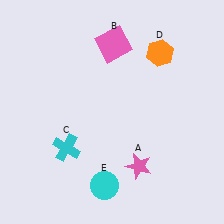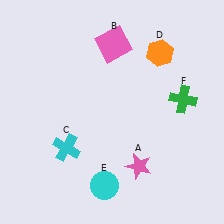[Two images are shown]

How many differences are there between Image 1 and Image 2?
There is 1 difference between the two images.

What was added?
A green cross (F) was added in Image 2.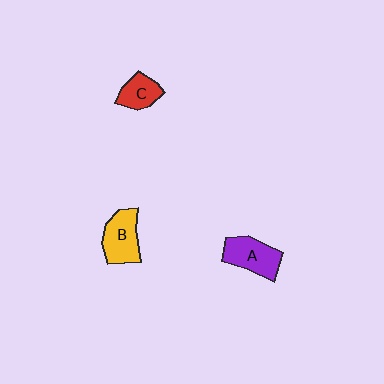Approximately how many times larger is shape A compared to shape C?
Approximately 1.5 times.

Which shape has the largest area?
Shape A (purple).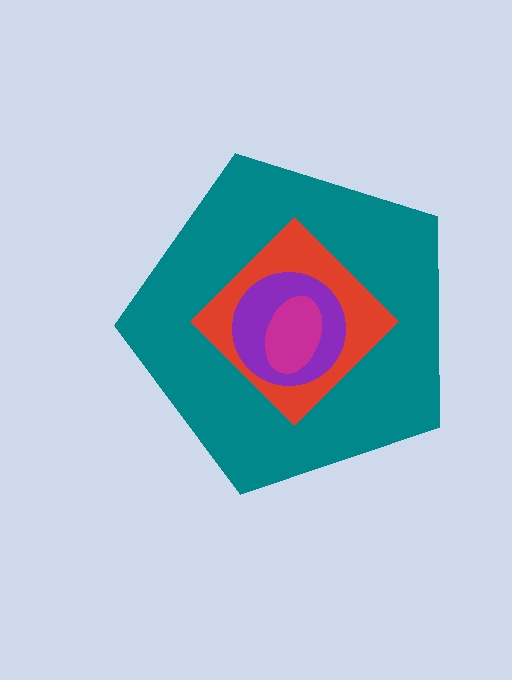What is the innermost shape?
The magenta ellipse.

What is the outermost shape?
The teal pentagon.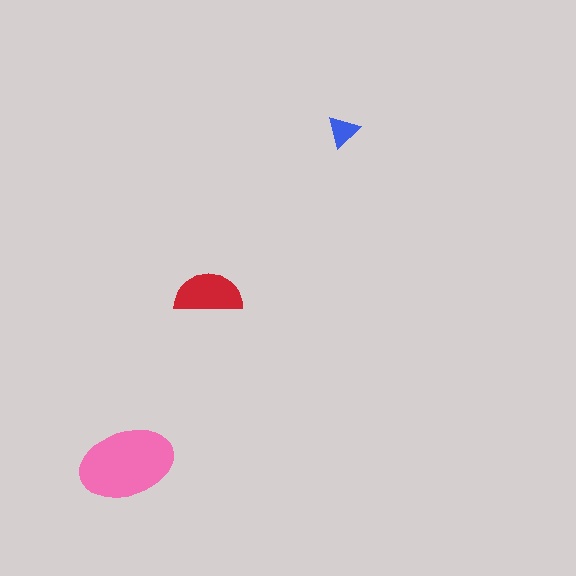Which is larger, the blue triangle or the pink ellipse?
The pink ellipse.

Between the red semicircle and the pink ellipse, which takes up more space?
The pink ellipse.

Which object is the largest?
The pink ellipse.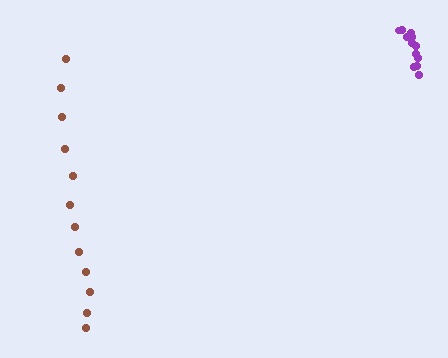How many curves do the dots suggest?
There are 2 distinct paths.